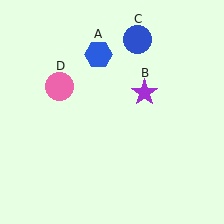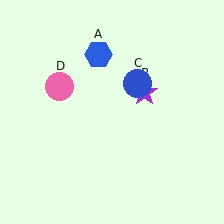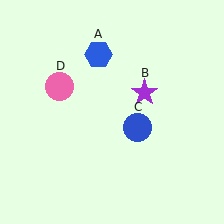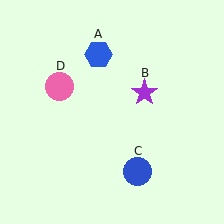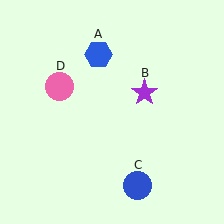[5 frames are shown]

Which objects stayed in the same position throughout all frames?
Blue hexagon (object A) and purple star (object B) and pink circle (object D) remained stationary.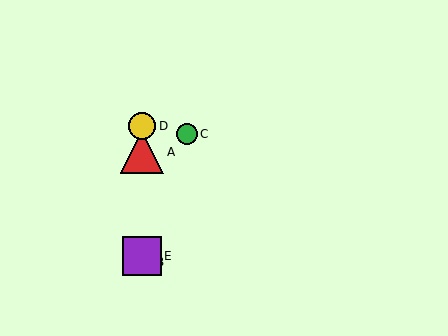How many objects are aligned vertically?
4 objects (A, B, D, E) are aligned vertically.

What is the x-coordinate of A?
Object A is at x≈142.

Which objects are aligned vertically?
Objects A, B, D, E are aligned vertically.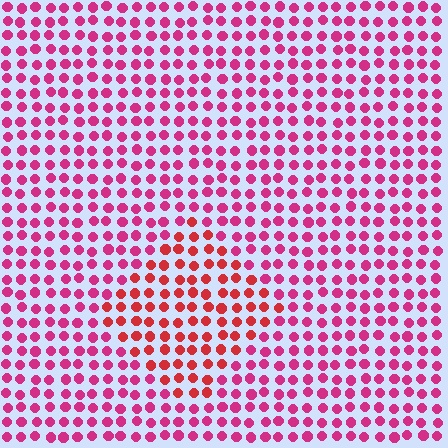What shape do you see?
I see a diamond.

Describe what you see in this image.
The image is filled with small magenta elements in a uniform arrangement. A diamond-shaped region is visible where the elements are tinted to a slightly different hue, forming a subtle color boundary.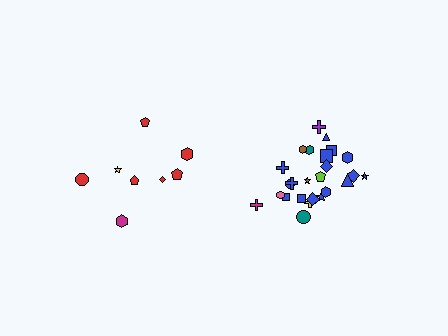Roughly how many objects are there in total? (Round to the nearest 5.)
Roughly 35 objects in total.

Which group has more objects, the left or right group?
The right group.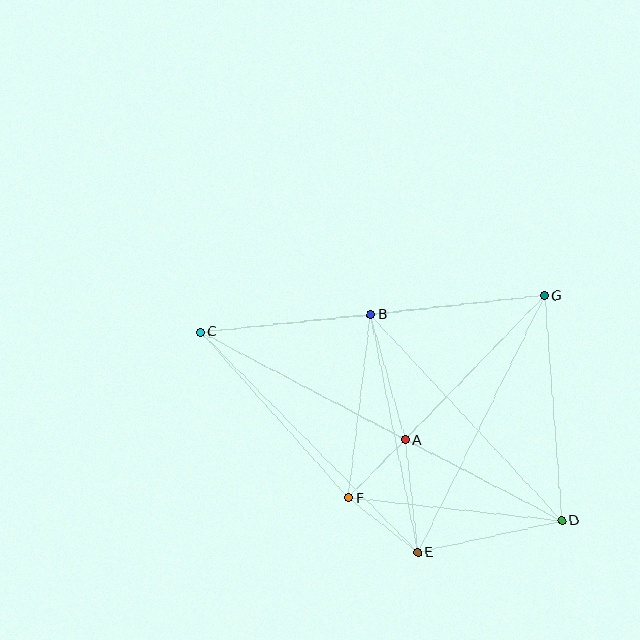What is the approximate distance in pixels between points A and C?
The distance between A and C is approximately 231 pixels.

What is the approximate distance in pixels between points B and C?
The distance between B and C is approximately 171 pixels.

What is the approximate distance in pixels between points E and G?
The distance between E and G is approximately 286 pixels.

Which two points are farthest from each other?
Points C and D are farthest from each other.